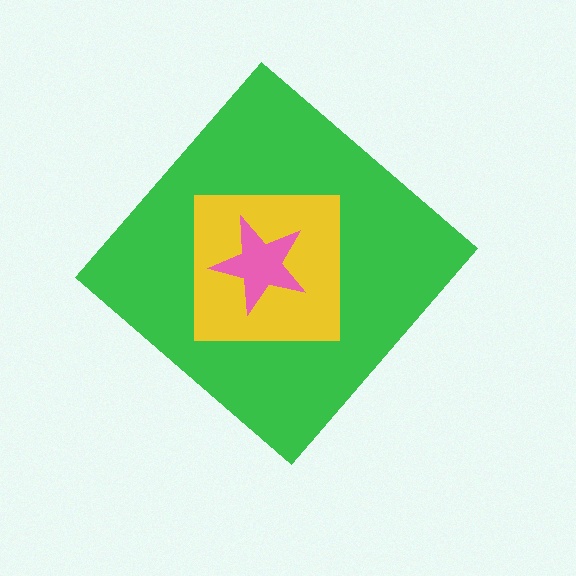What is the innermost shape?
The pink star.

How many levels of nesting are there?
3.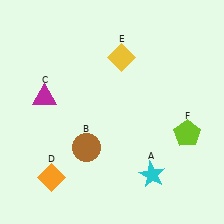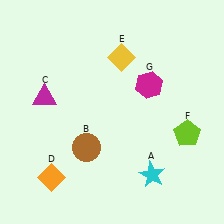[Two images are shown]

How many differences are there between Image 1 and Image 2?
There is 1 difference between the two images.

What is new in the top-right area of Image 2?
A magenta hexagon (G) was added in the top-right area of Image 2.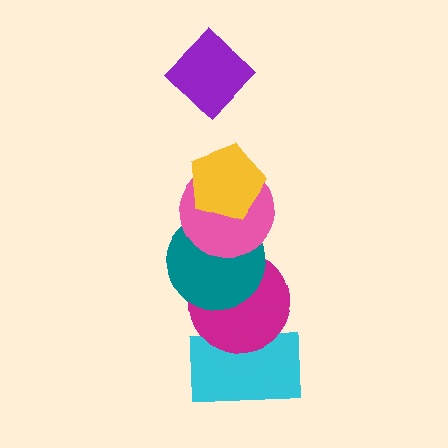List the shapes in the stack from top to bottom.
From top to bottom: the purple diamond, the yellow pentagon, the pink circle, the teal circle, the magenta circle, the cyan rectangle.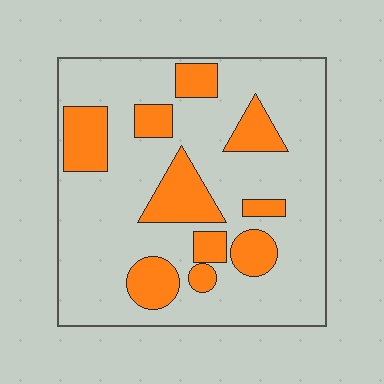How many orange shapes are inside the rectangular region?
10.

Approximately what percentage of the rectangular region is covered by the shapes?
Approximately 25%.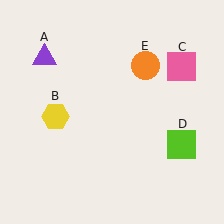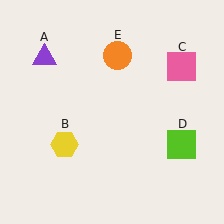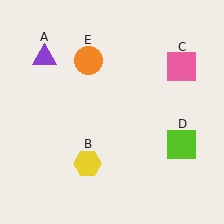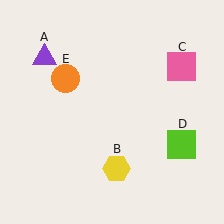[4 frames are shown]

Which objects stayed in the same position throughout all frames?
Purple triangle (object A) and pink square (object C) and lime square (object D) remained stationary.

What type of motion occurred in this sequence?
The yellow hexagon (object B), orange circle (object E) rotated counterclockwise around the center of the scene.